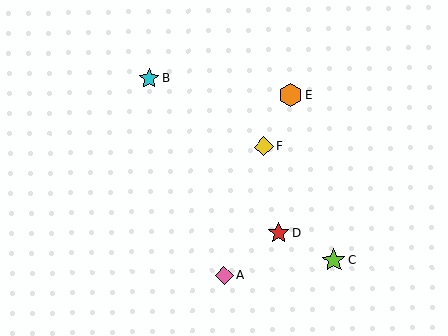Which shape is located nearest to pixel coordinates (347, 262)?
The lime star (labeled C) at (334, 261) is nearest to that location.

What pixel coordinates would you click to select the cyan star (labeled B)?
Click at (149, 79) to select the cyan star B.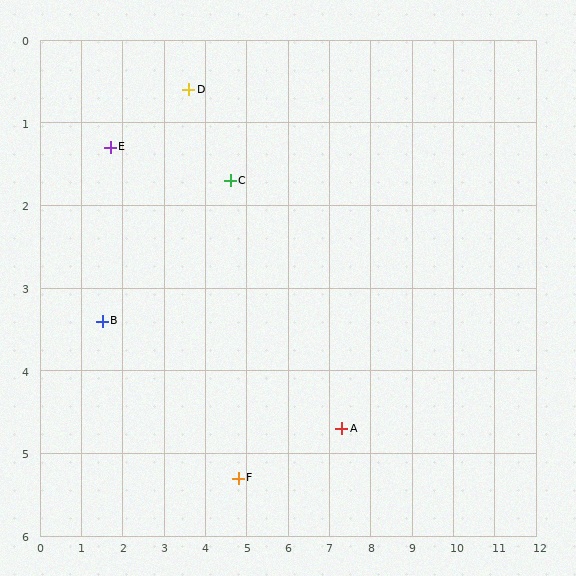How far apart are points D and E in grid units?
Points D and E are about 2.0 grid units apart.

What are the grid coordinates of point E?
Point E is at approximately (1.7, 1.3).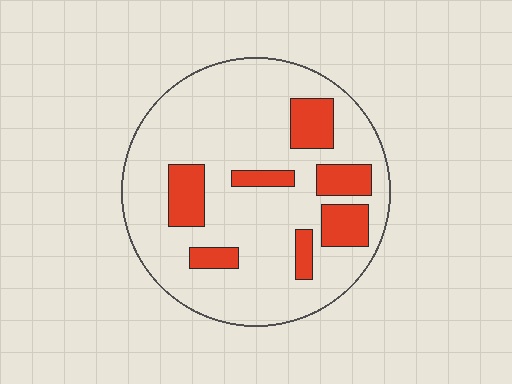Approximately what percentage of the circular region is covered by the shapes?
Approximately 20%.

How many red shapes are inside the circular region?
7.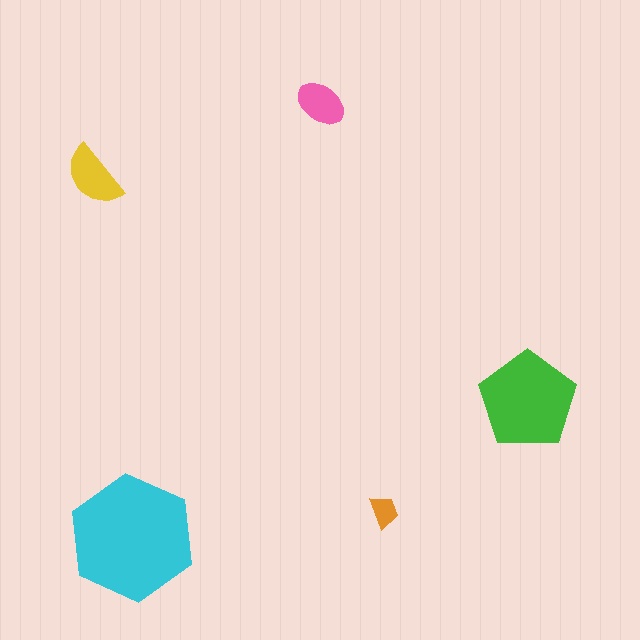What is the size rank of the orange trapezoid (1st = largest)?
5th.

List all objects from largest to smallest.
The cyan hexagon, the green pentagon, the yellow semicircle, the pink ellipse, the orange trapezoid.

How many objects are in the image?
There are 5 objects in the image.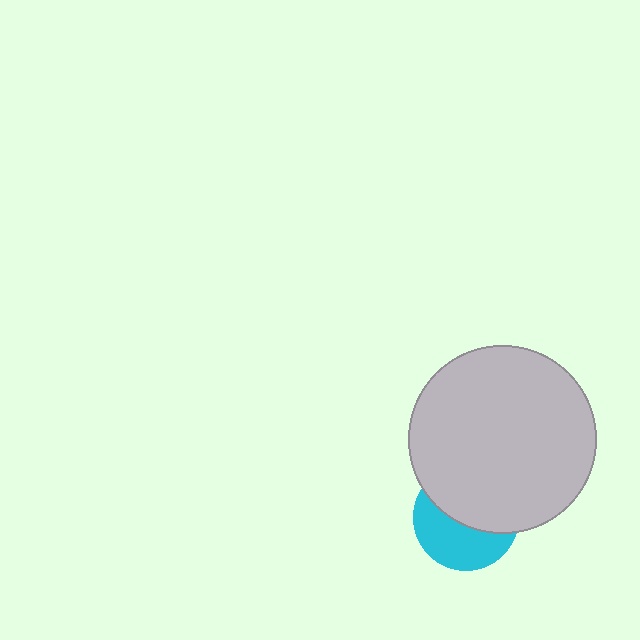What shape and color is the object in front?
The object in front is a light gray circle.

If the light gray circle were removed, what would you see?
You would see the complete cyan circle.